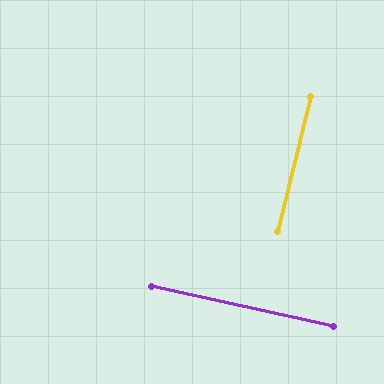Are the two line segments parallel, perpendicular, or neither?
Perpendicular — they meet at approximately 89°.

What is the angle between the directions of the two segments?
Approximately 89 degrees.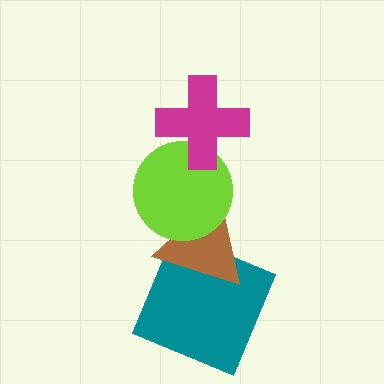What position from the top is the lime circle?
The lime circle is 2nd from the top.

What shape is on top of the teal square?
The brown triangle is on top of the teal square.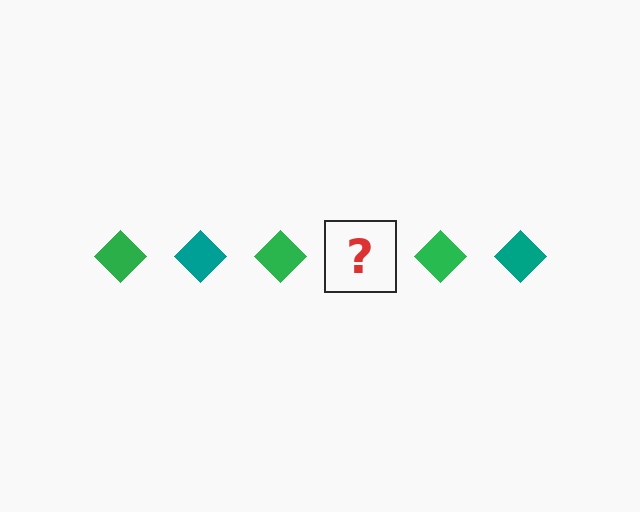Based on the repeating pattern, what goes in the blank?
The blank should be a teal diamond.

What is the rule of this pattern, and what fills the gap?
The rule is that the pattern cycles through green, teal diamonds. The gap should be filled with a teal diamond.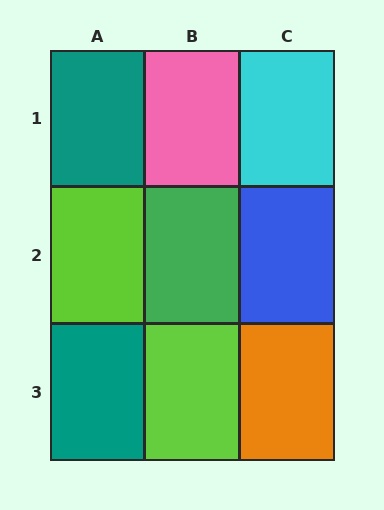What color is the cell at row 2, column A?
Lime.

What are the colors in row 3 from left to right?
Teal, lime, orange.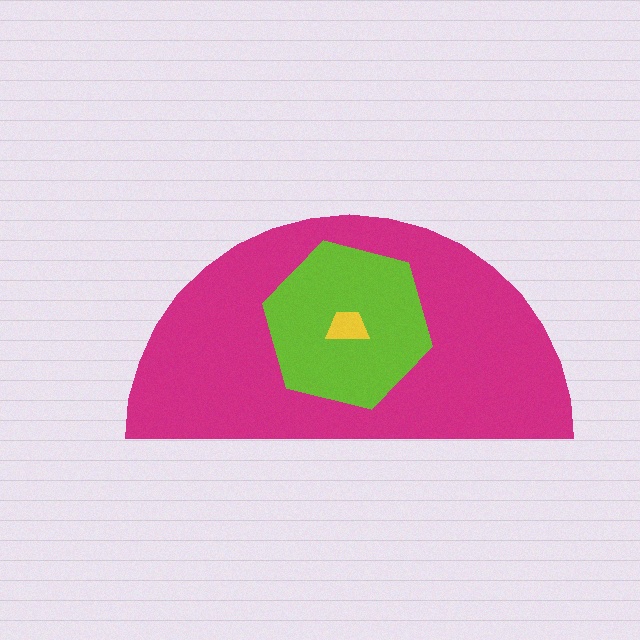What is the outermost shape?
The magenta semicircle.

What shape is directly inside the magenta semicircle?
The lime hexagon.